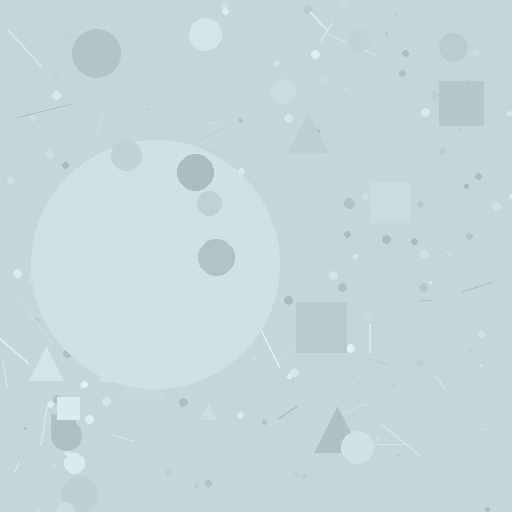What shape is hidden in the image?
A circle is hidden in the image.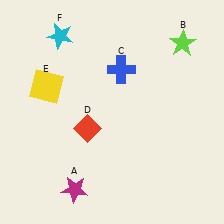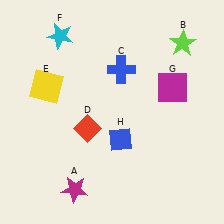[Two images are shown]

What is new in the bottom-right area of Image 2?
A blue diamond (H) was added in the bottom-right area of Image 2.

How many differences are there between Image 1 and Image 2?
There are 2 differences between the two images.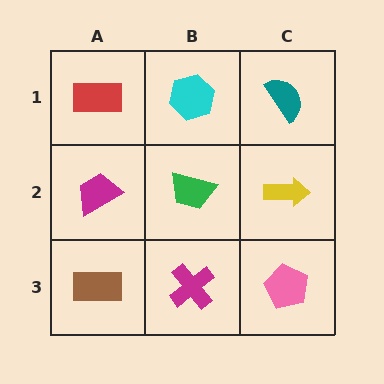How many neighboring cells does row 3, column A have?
2.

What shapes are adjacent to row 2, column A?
A red rectangle (row 1, column A), a brown rectangle (row 3, column A), a green trapezoid (row 2, column B).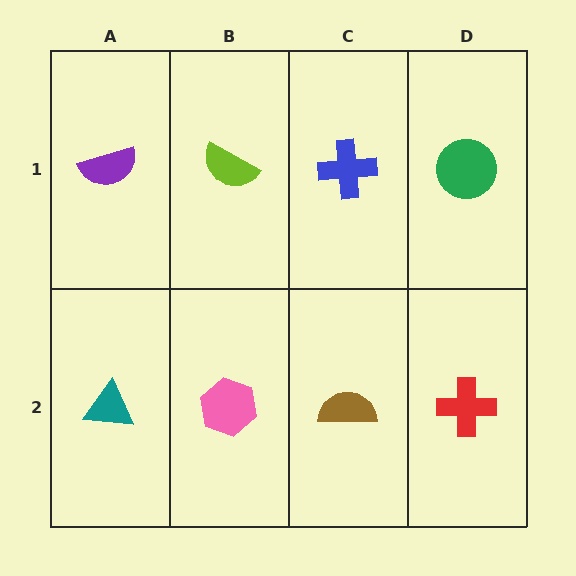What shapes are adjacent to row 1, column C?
A brown semicircle (row 2, column C), a lime semicircle (row 1, column B), a green circle (row 1, column D).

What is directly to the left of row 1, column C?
A lime semicircle.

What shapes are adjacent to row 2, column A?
A purple semicircle (row 1, column A), a pink hexagon (row 2, column B).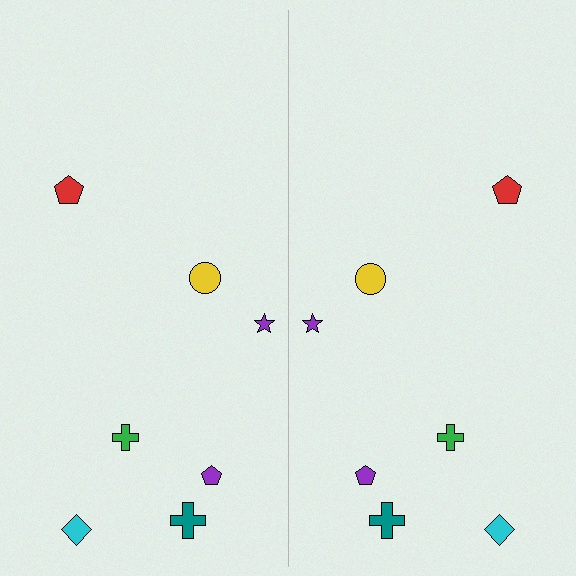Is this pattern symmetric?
Yes, this pattern has bilateral (reflection) symmetry.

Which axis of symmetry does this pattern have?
The pattern has a vertical axis of symmetry running through the center of the image.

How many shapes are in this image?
There are 14 shapes in this image.